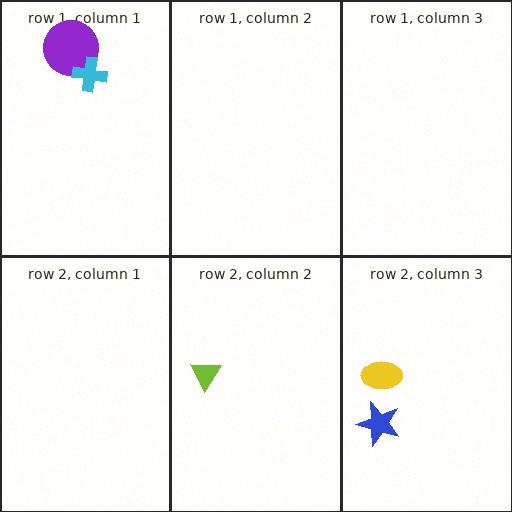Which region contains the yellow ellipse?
The row 2, column 3 region.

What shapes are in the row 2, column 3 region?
The blue star, the yellow ellipse.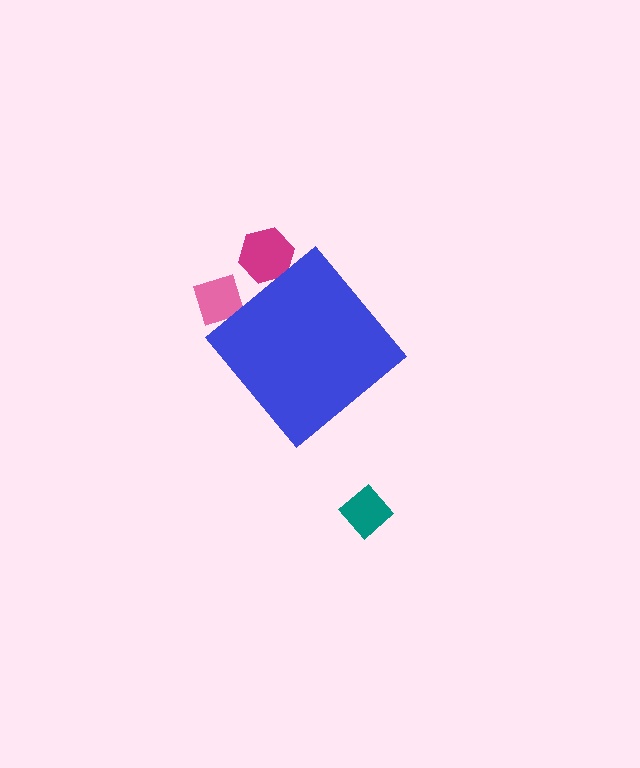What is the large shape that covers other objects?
A blue diamond.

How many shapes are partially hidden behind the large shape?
2 shapes are partially hidden.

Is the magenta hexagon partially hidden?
Yes, the magenta hexagon is partially hidden behind the blue diamond.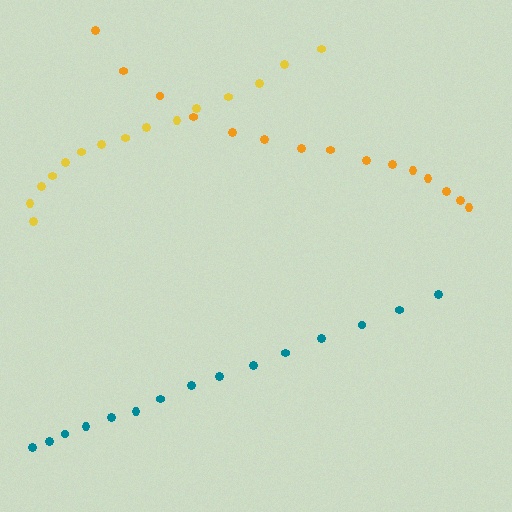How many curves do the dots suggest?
There are 3 distinct paths.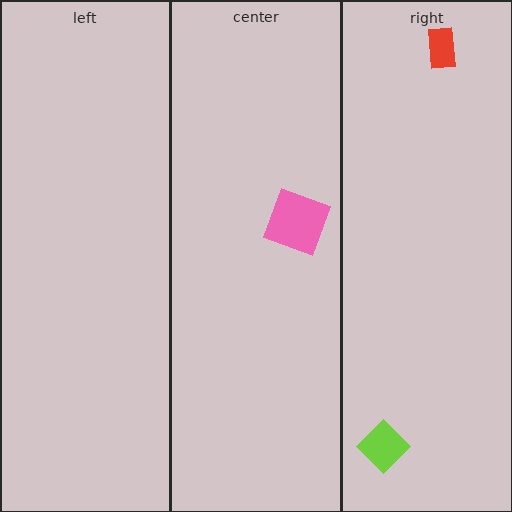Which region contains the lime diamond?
The right region.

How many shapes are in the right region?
2.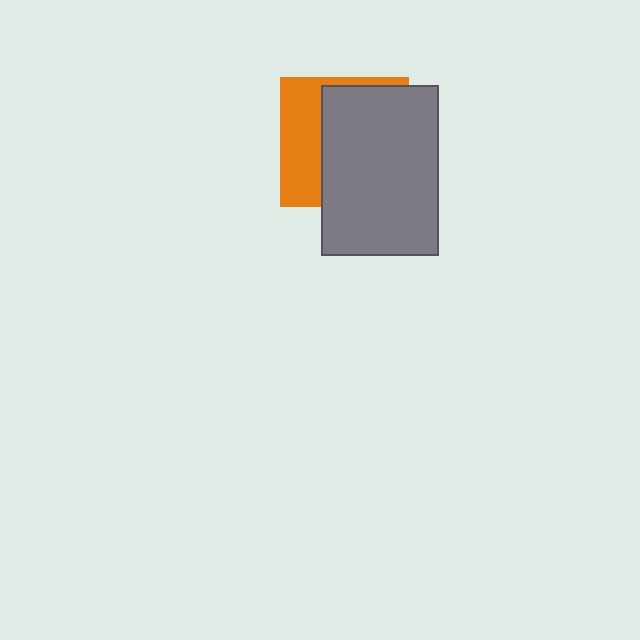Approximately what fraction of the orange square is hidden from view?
Roughly 64% of the orange square is hidden behind the gray rectangle.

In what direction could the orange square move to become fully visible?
The orange square could move left. That would shift it out from behind the gray rectangle entirely.